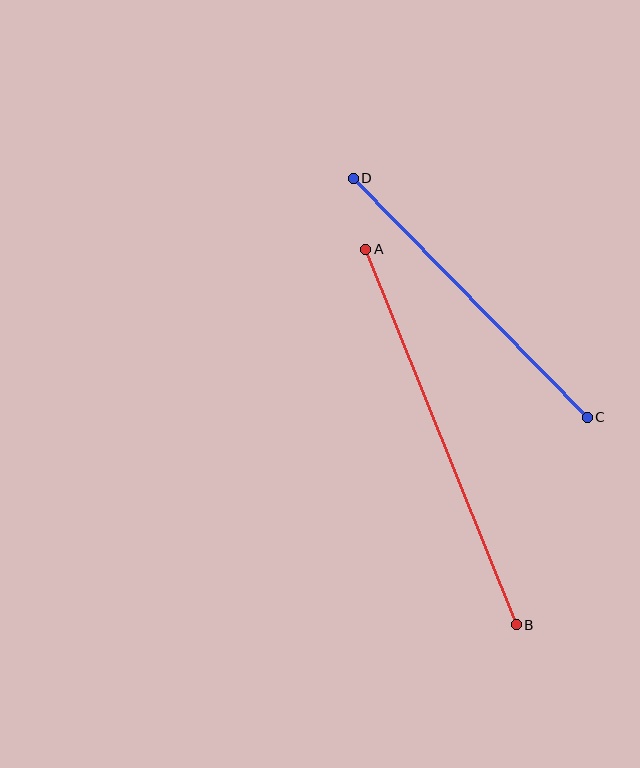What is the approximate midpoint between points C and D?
The midpoint is at approximately (470, 298) pixels.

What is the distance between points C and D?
The distance is approximately 334 pixels.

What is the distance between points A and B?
The distance is approximately 404 pixels.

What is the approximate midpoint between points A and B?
The midpoint is at approximately (441, 437) pixels.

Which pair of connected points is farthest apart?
Points A and B are farthest apart.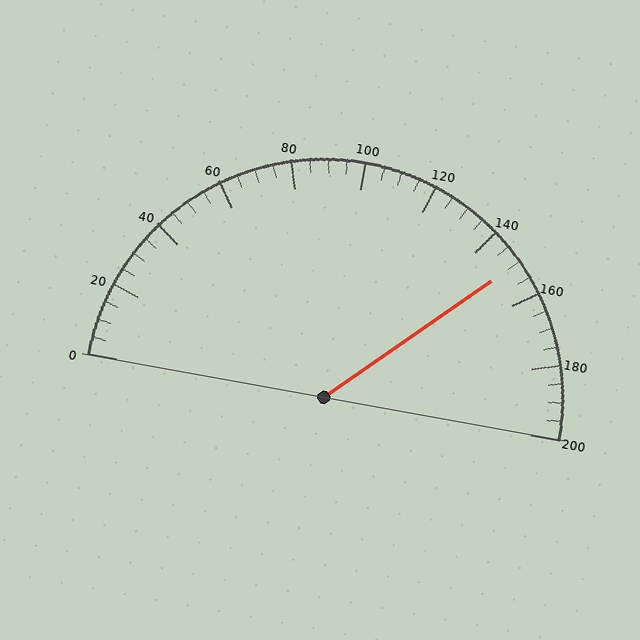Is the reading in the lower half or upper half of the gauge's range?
The reading is in the upper half of the range (0 to 200).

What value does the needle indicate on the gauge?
The needle indicates approximately 150.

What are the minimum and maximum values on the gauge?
The gauge ranges from 0 to 200.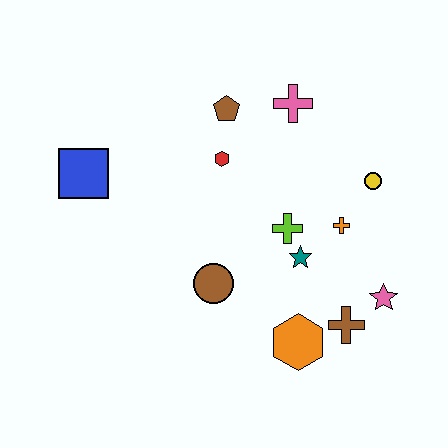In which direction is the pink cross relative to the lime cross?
The pink cross is above the lime cross.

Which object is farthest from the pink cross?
The orange hexagon is farthest from the pink cross.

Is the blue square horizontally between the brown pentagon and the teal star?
No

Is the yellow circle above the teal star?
Yes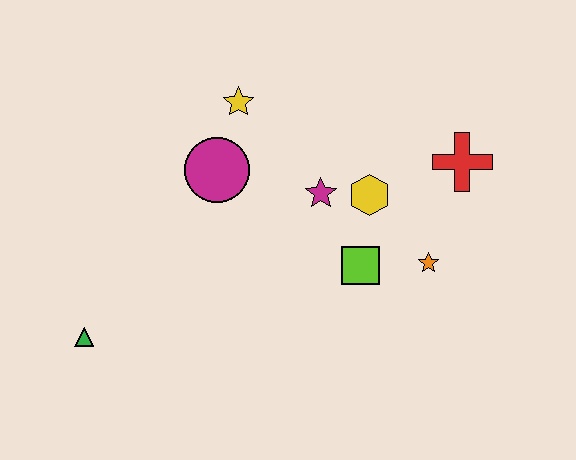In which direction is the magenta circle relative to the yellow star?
The magenta circle is below the yellow star.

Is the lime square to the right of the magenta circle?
Yes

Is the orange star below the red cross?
Yes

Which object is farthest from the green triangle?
The red cross is farthest from the green triangle.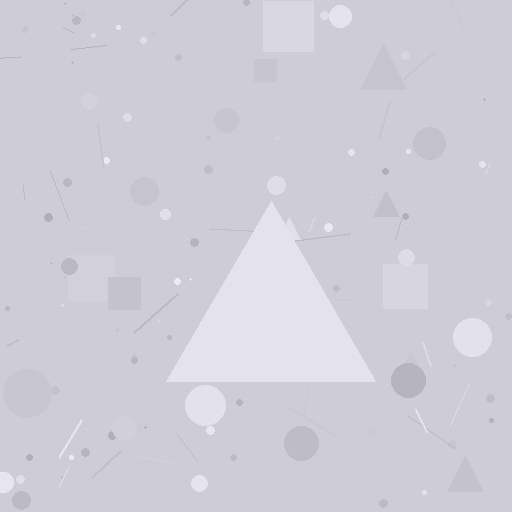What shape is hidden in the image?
A triangle is hidden in the image.